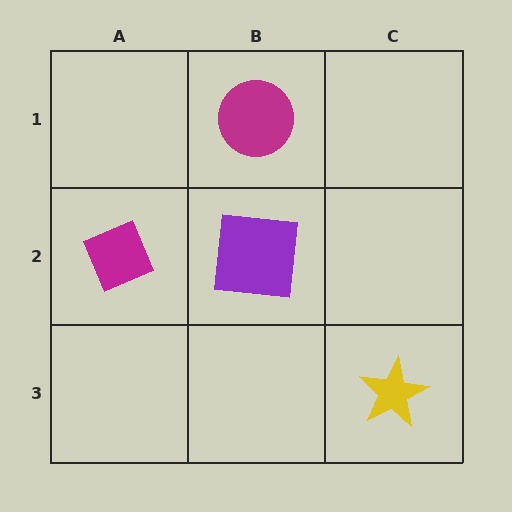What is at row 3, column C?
A yellow star.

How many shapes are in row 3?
1 shape.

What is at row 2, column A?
A magenta diamond.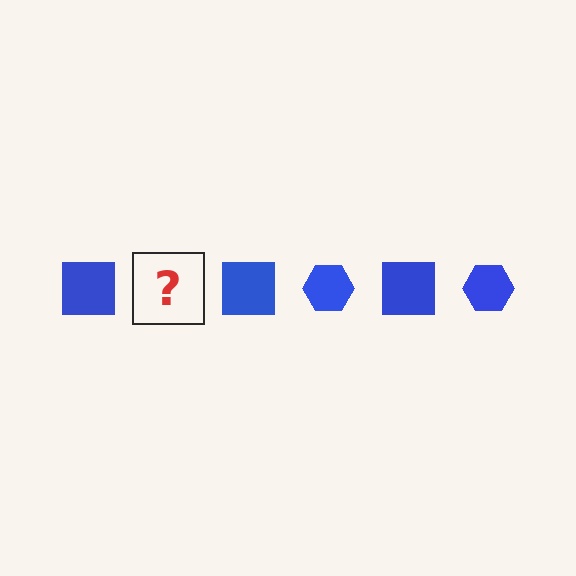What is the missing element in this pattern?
The missing element is a blue hexagon.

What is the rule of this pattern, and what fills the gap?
The rule is that the pattern cycles through square, hexagon shapes in blue. The gap should be filled with a blue hexagon.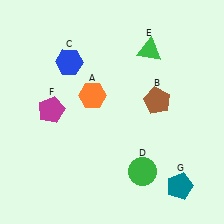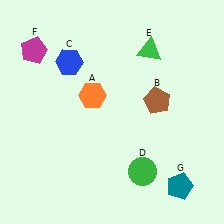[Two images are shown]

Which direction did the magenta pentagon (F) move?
The magenta pentagon (F) moved up.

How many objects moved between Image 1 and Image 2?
1 object moved between the two images.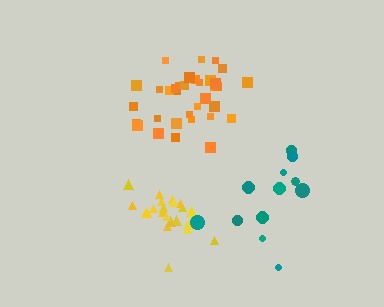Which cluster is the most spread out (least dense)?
Teal.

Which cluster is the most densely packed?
Orange.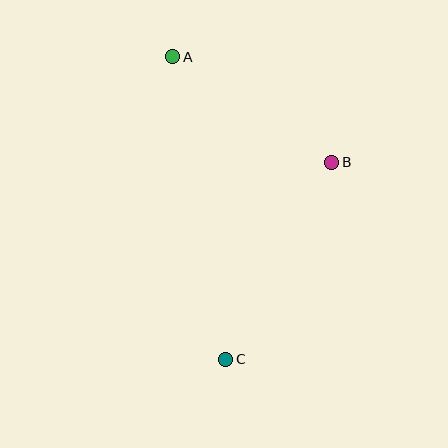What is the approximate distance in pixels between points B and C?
The distance between B and C is approximately 224 pixels.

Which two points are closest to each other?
Points A and B are closest to each other.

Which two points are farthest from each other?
Points A and C are farthest from each other.